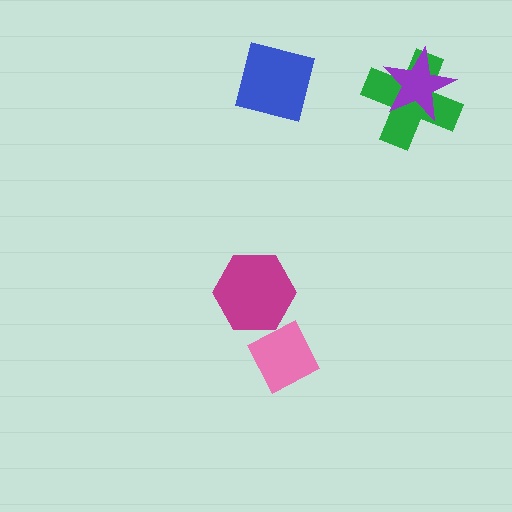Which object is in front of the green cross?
The purple star is in front of the green cross.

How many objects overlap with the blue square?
0 objects overlap with the blue square.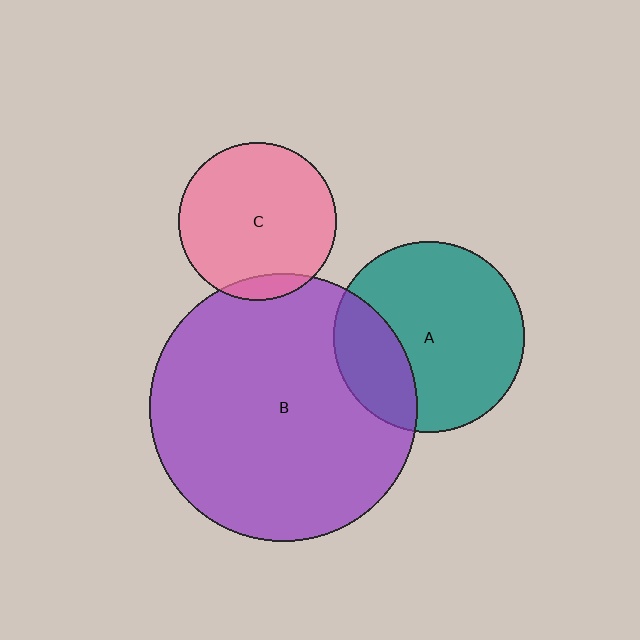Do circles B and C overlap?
Yes.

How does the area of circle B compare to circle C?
Approximately 2.9 times.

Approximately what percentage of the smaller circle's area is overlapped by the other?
Approximately 10%.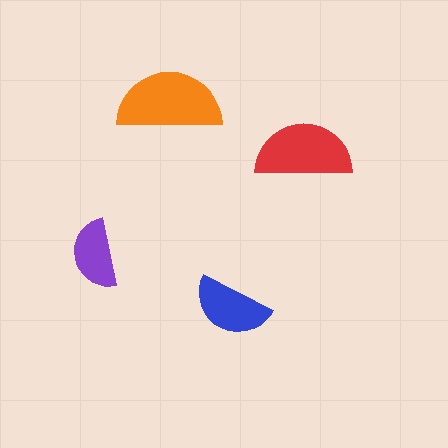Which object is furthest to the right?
The red semicircle is rightmost.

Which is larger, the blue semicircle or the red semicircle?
The red one.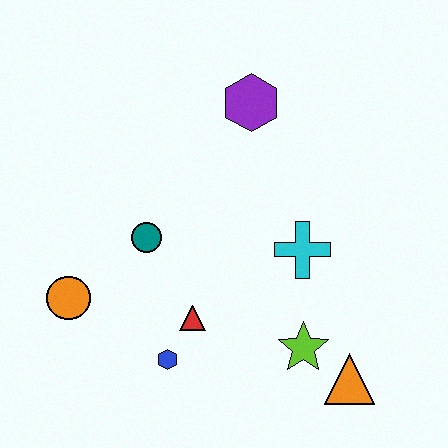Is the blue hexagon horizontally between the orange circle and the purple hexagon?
Yes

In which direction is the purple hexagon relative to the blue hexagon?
The purple hexagon is above the blue hexagon.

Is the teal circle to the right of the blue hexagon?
No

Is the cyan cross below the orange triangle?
No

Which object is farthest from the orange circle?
The orange triangle is farthest from the orange circle.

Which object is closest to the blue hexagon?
The red triangle is closest to the blue hexagon.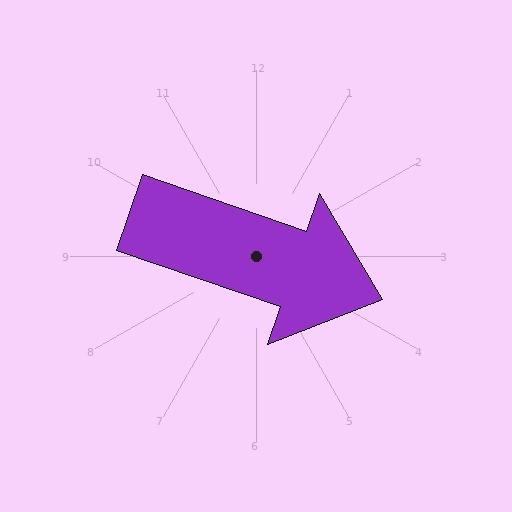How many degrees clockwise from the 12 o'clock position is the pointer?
Approximately 109 degrees.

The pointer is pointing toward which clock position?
Roughly 4 o'clock.